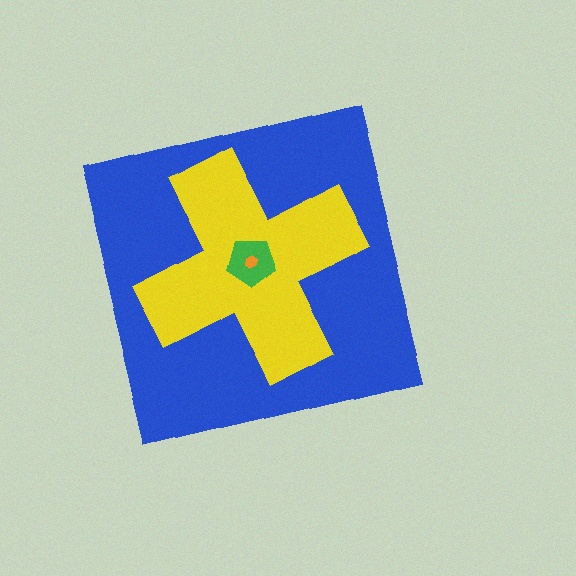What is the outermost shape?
The blue square.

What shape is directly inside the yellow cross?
The green pentagon.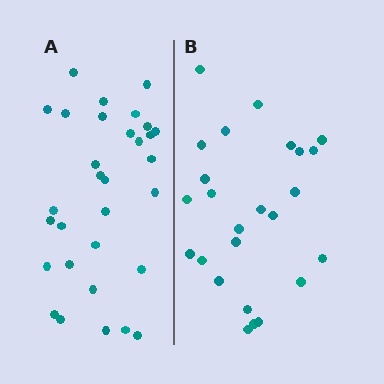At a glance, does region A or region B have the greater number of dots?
Region A (the left region) has more dots.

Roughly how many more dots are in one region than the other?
Region A has about 6 more dots than region B.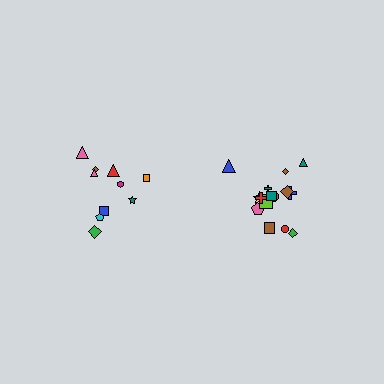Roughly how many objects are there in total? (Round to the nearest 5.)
Roughly 25 objects in total.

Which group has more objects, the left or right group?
The right group.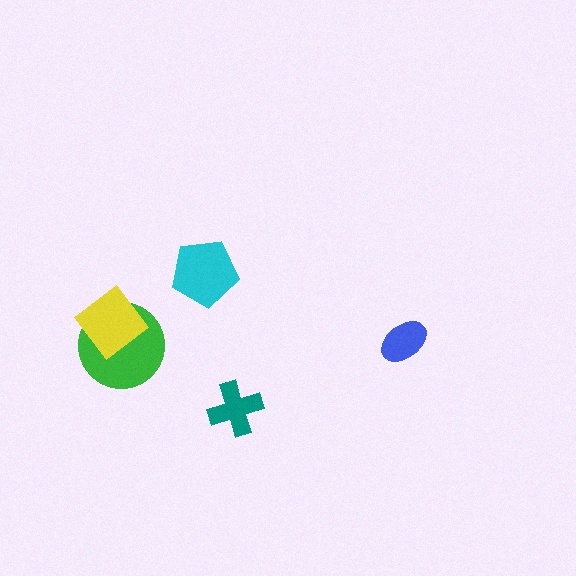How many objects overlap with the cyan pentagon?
0 objects overlap with the cyan pentagon.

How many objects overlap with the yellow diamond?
1 object overlaps with the yellow diamond.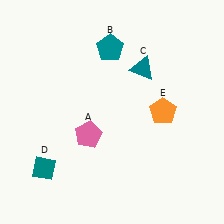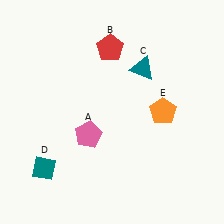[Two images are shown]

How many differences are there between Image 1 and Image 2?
There is 1 difference between the two images.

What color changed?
The pentagon (B) changed from teal in Image 1 to red in Image 2.